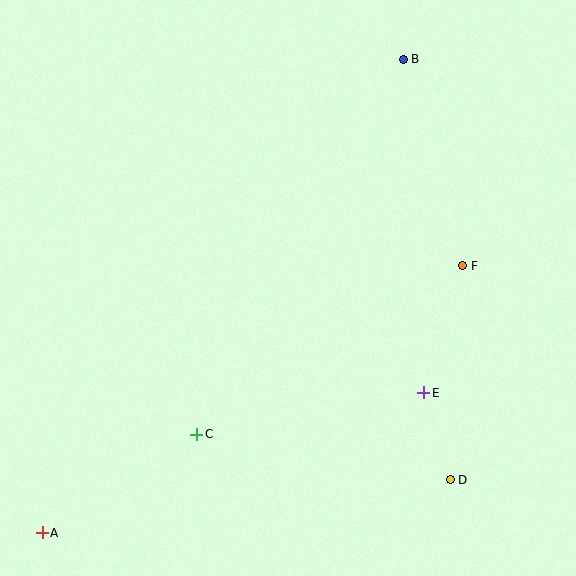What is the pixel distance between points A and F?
The distance between A and F is 498 pixels.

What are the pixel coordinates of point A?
Point A is at (42, 533).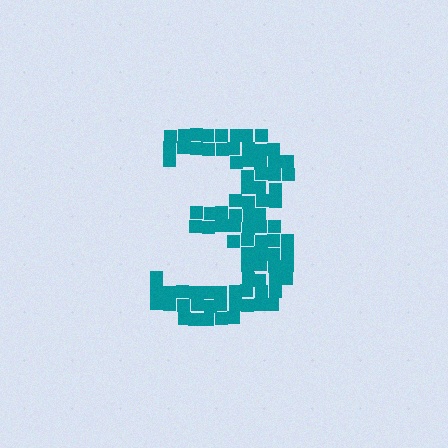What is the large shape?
The large shape is the digit 3.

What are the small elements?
The small elements are squares.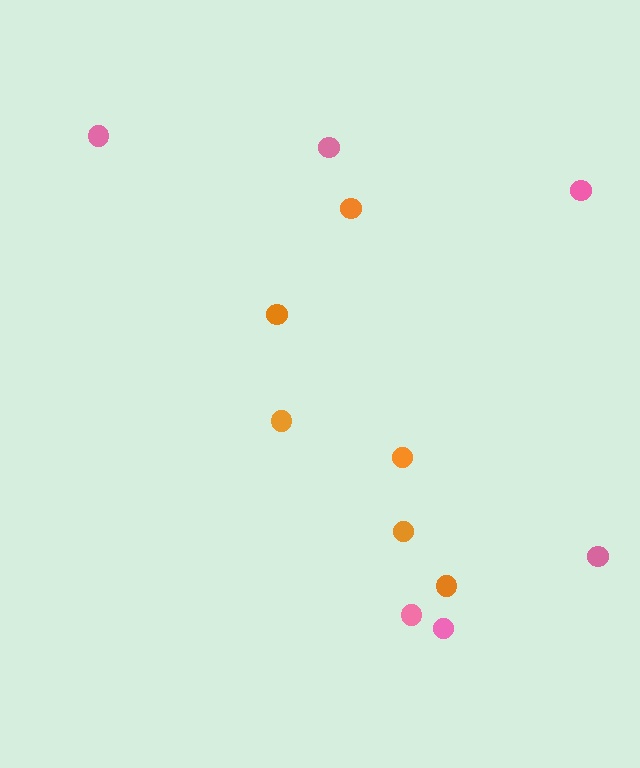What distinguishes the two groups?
There are 2 groups: one group of pink circles (6) and one group of orange circles (6).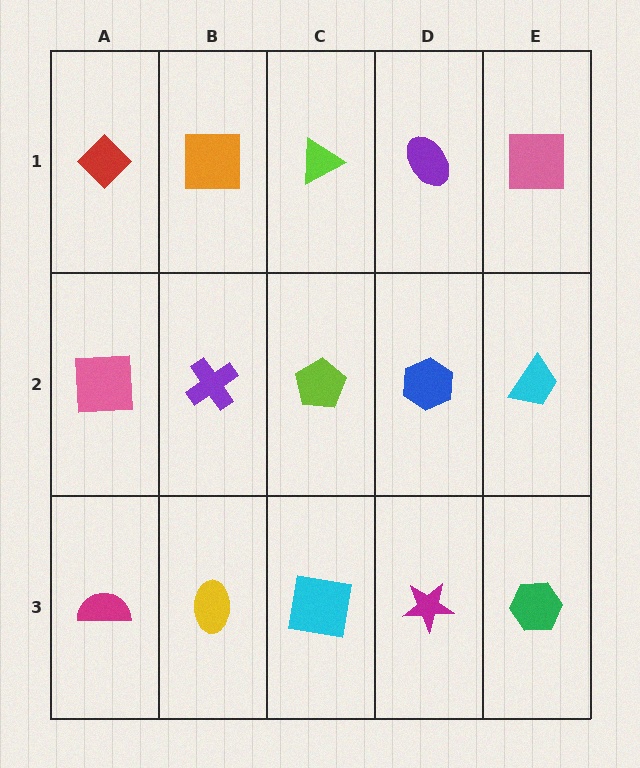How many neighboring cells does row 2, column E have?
3.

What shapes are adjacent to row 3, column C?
A lime pentagon (row 2, column C), a yellow ellipse (row 3, column B), a magenta star (row 3, column D).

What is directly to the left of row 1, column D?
A lime triangle.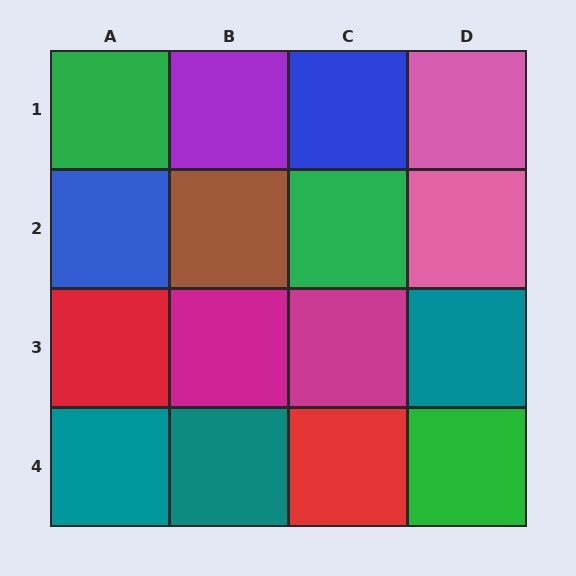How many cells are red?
2 cells are red.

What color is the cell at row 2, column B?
Brown.